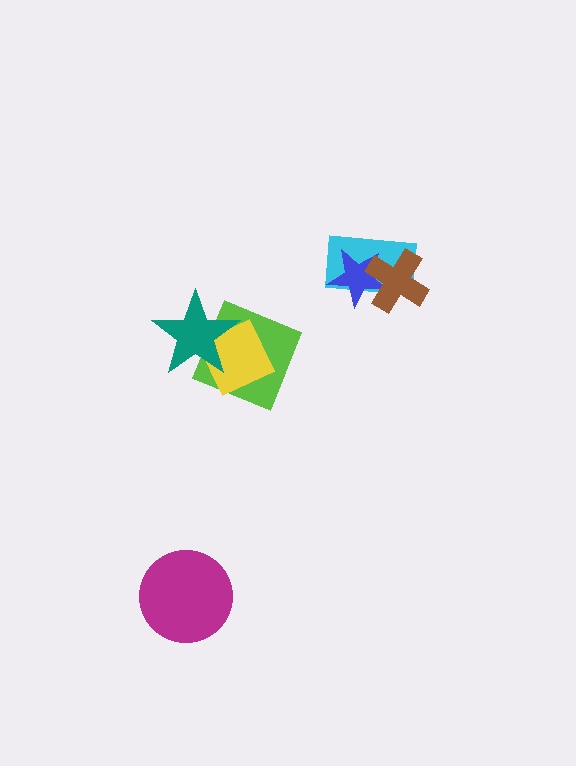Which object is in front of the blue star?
The brown cross is in front of the blue star.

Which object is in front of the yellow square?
The teal star is in front of the yellow square.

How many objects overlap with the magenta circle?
0 objects overlap with the magenta circle.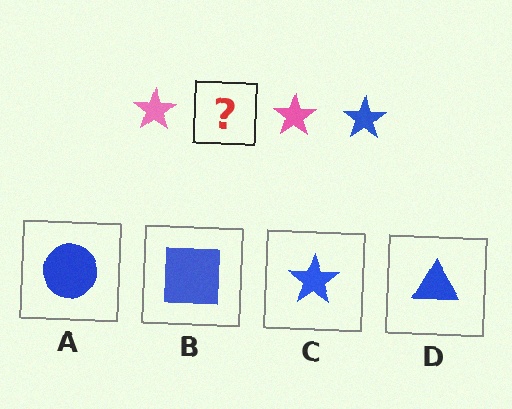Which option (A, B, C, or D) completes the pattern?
C.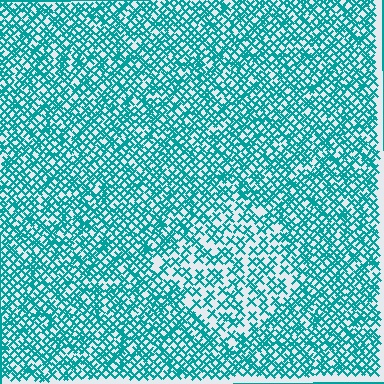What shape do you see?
I see a diamond.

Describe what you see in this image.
The image contains small teal elements arranged at two different densities. A diamond-shaped region is visible where the elements are less densely packed than the surrounding area.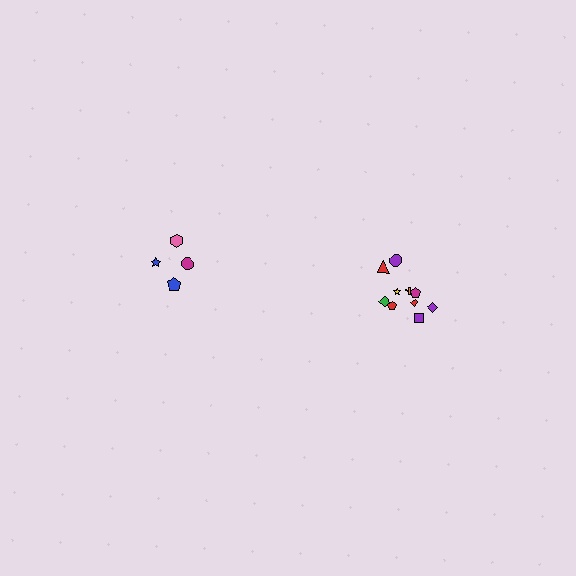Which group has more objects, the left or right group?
The right group.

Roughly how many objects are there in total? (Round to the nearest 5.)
Roughly 15 objects in total.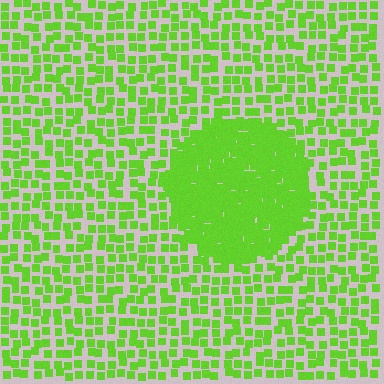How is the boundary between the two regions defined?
The boundary is defined by a change in element density (approximately 2.6x ratio). All elements are the same color, size, and shape.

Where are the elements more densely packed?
The elements are more densely packed inside the circle boundary.